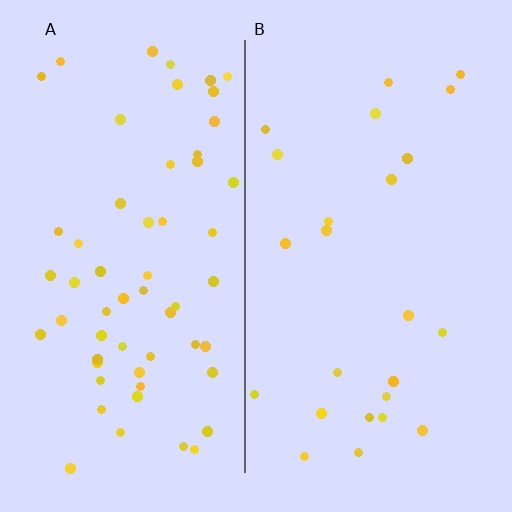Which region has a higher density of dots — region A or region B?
A (the left).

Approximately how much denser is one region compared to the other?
Approximately 2.4× — region A over region B.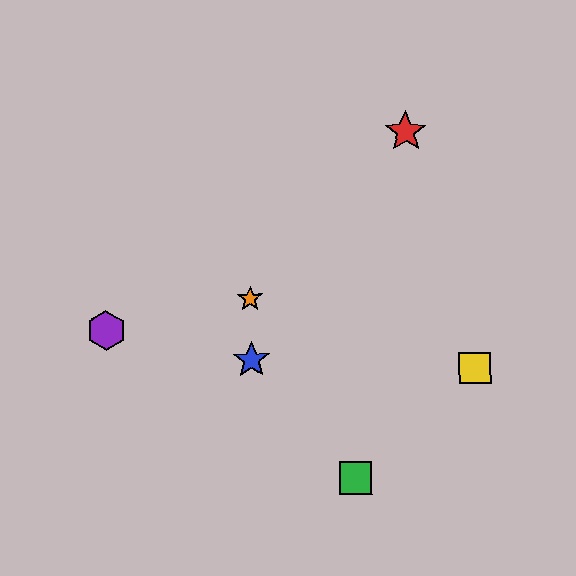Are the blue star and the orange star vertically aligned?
Yes, both are at x≈251.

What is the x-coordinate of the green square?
The green square is at x≈355.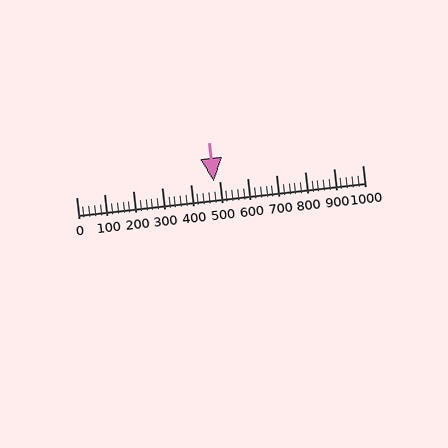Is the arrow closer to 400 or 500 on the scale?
The arrow is closer to 500.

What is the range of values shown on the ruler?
The ruler shows values from 0 to 1000.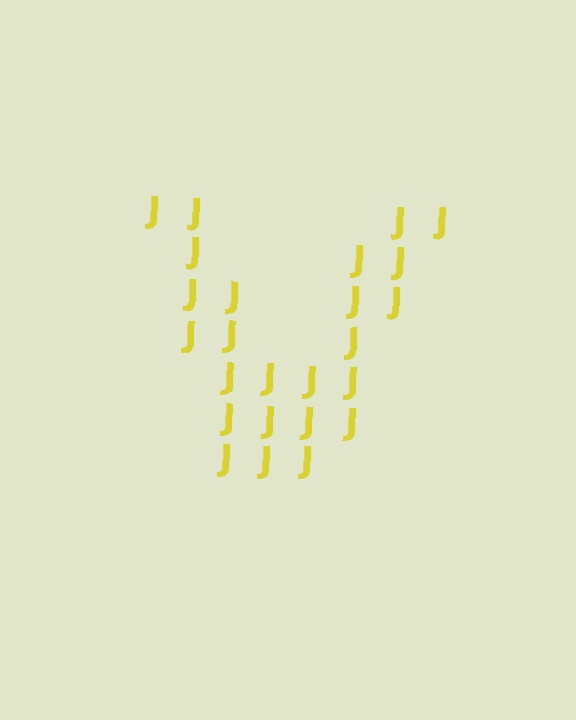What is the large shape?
The large shape is the letter V.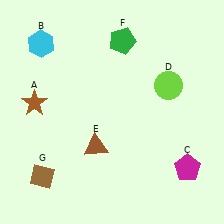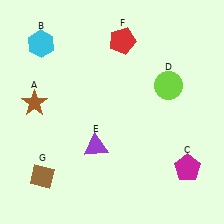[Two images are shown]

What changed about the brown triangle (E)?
In Image 1, E is brown. In Image 2, it changed to purple.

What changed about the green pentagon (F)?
In Image 1, F is green. In Image 2, it changed to red.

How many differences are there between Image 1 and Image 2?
There are 2 differences between the two images.